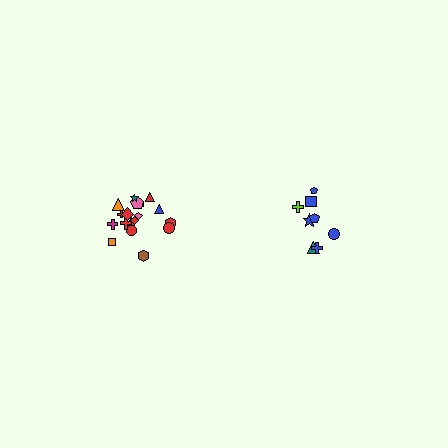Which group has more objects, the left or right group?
The left group.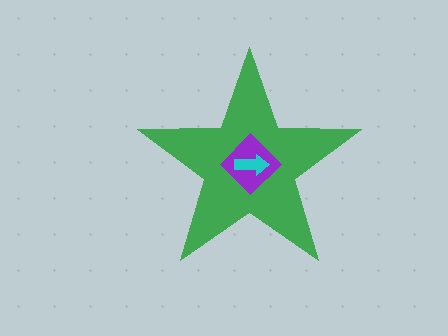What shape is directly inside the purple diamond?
The cyan arrow.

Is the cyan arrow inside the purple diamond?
Yes.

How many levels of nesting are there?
3.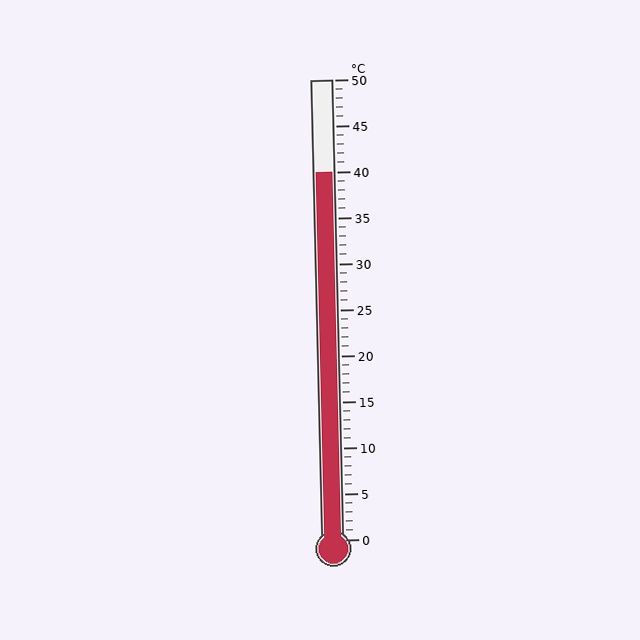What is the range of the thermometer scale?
The thermometer scale ranges from 0°C to 50°C.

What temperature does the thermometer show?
The thermometer shows approximately 40°C.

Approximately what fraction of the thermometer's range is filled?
The thermometer is filled to approximately 80% of its range.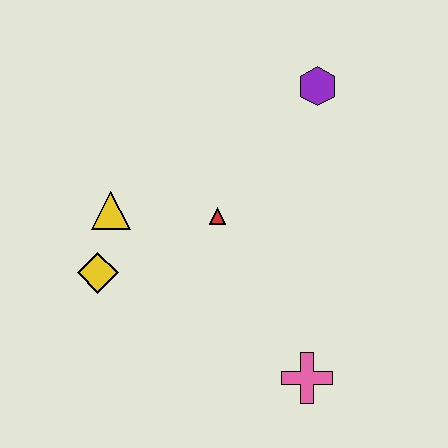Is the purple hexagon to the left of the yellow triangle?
No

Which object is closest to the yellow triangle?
The yellow diamond is closest to the yellow triangle.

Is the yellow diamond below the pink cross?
No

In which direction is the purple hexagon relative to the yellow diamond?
The purple hexagon is to the right of the yellow diamond.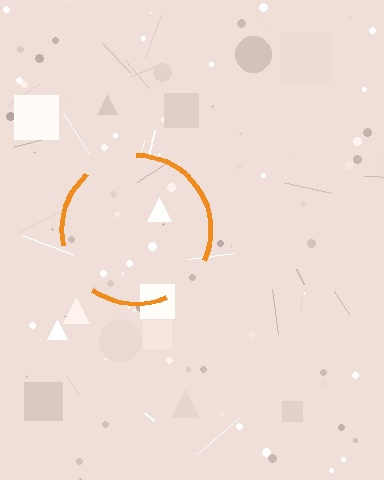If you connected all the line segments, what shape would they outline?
They would outline a circle.